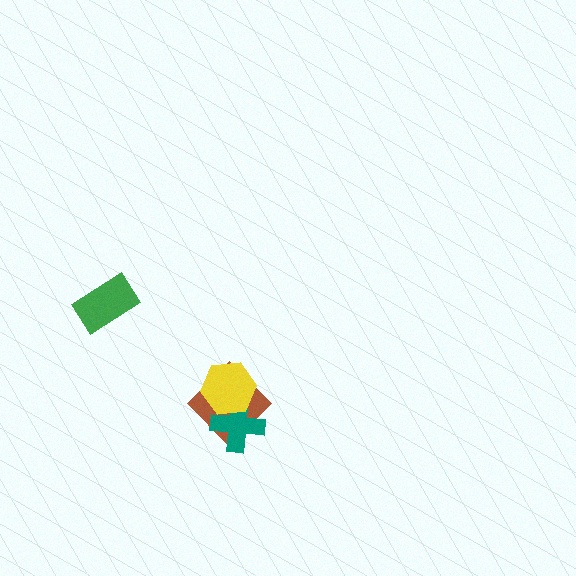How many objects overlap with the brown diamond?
2 objects overlap with the brown diamond.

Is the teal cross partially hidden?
Yes, it is partially covered by another shape.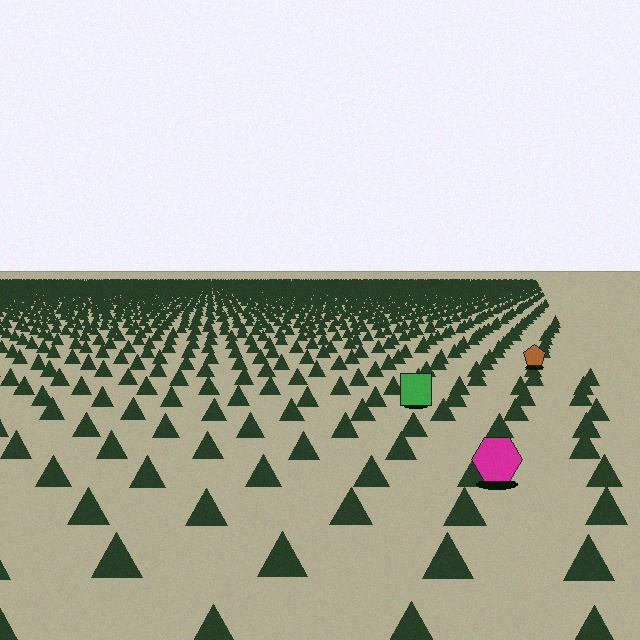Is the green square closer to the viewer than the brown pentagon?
Yes. The green square is closer — you can tell from the texture gradient: the ground texture is coarser near it.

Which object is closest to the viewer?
The magenta hexagon is closest. The texture marks near it are larger and more spread out.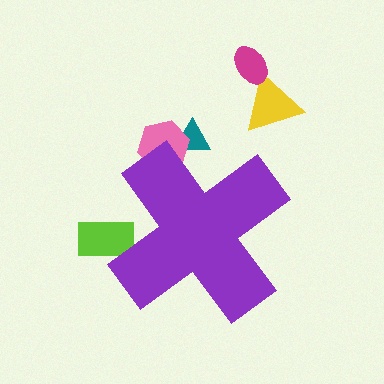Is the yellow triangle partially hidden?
No, the yellow triangle is fully visible.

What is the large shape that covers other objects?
A purple cross.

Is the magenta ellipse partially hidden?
No, the magenta ellipse is fully visible.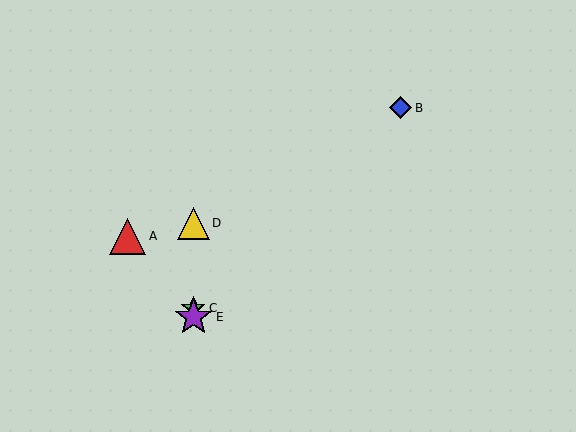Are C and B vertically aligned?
No, C is at x≈193 and B is at x≈401.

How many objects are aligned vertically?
3 objects (C, D, E) are aligned vertically.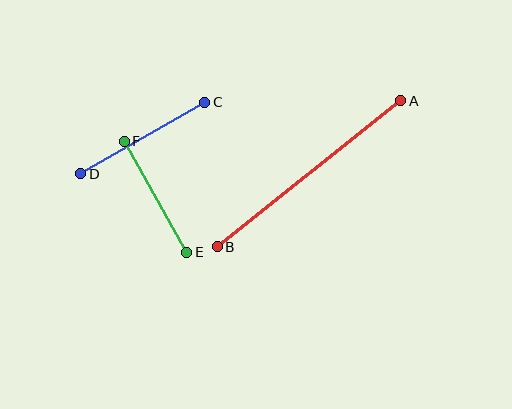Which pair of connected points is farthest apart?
Points A and B are farthest apart.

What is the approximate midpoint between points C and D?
The midpoint is at approximately (143, 138) pixels.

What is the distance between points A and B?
The distance is approximately 234 pixels.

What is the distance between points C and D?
The distance is approximately 143 pixels.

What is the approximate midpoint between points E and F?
The midpoint is at approximately (155, 197) pixels.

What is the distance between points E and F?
The distance is approximately 127 pixels.